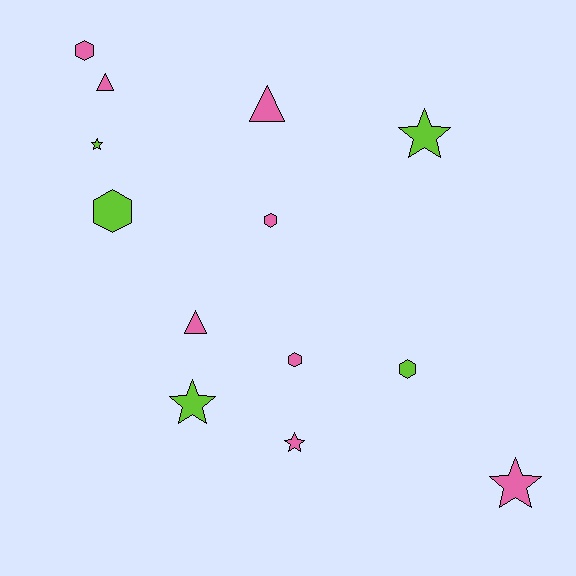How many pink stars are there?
There are 2 pink stars.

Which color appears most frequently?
Pink, with 8 objects.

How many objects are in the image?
There are 13 objects.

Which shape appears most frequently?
Hexagon, with 5 objects.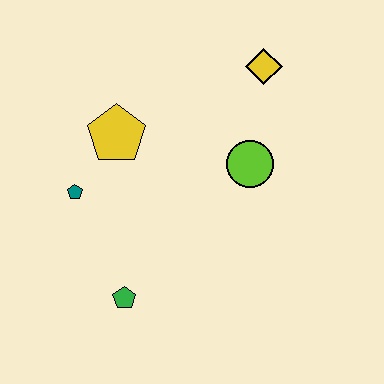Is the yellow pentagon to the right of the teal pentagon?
Yes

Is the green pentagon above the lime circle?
No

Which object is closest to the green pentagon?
The teal pentagon is closest to the green pentagon.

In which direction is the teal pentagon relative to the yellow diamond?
The teal pentagon is to the left of the yellow diamond.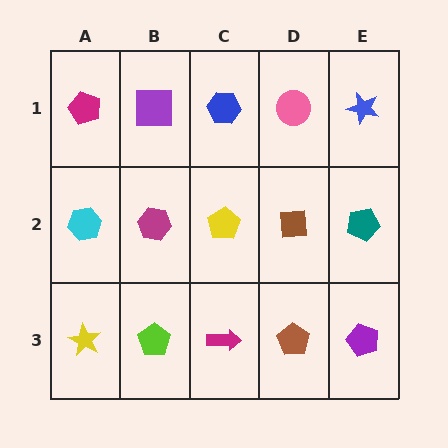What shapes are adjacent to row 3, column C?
A yellow pentagon (row 2, column C), a lime pentagon (row 3, column B), a brown pentagon (row 3, column D).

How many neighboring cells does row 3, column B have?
3.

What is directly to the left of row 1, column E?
A pink circle.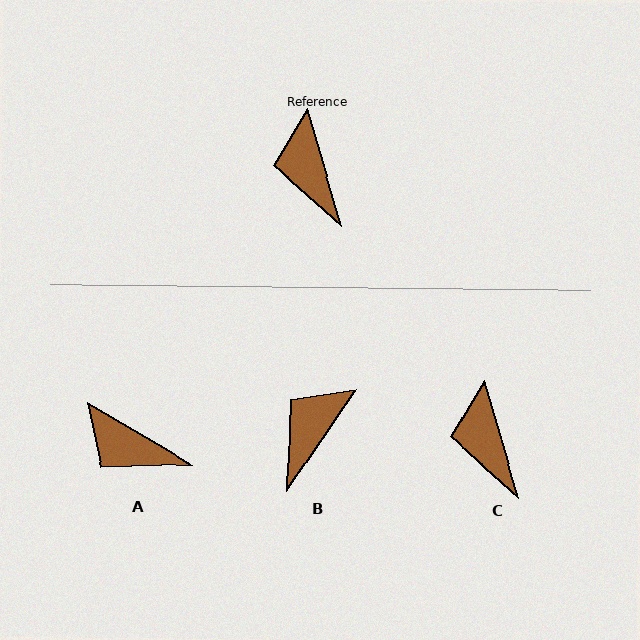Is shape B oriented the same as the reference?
No, it is off by about 51 degrees.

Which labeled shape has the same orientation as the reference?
C.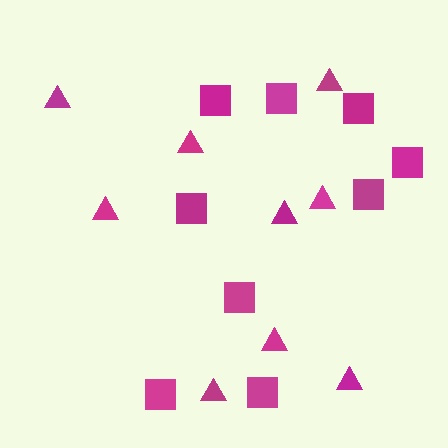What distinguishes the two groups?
There are 2 groups: one group of squares (9) and one group of triangles (9).